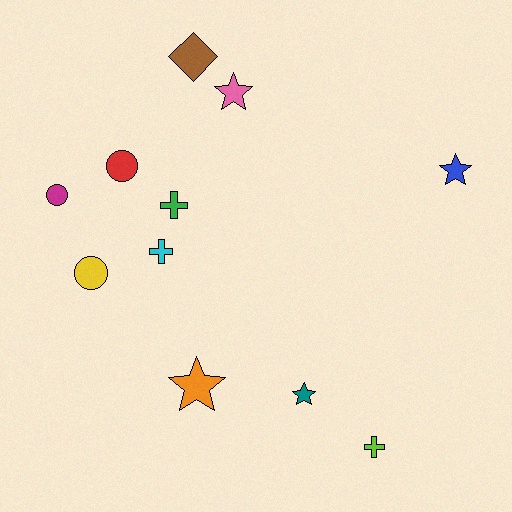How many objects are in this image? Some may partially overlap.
There are 11 objects.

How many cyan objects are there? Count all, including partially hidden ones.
There is 1 cyan object.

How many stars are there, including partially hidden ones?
There are 4 stars.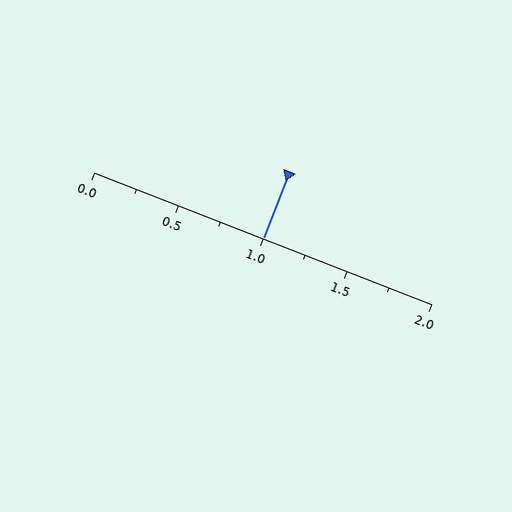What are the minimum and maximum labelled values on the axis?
The axis runs from 0.0 to 2.0.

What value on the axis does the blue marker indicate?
The marker indicates approximately 1.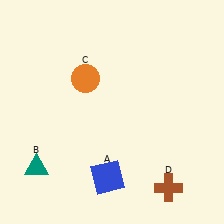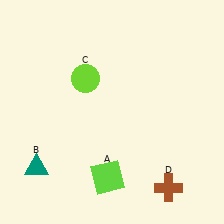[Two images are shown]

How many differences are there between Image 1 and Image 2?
There are 2 differences between the two images.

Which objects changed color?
A changed from blue to lime. C changed from orange to lime.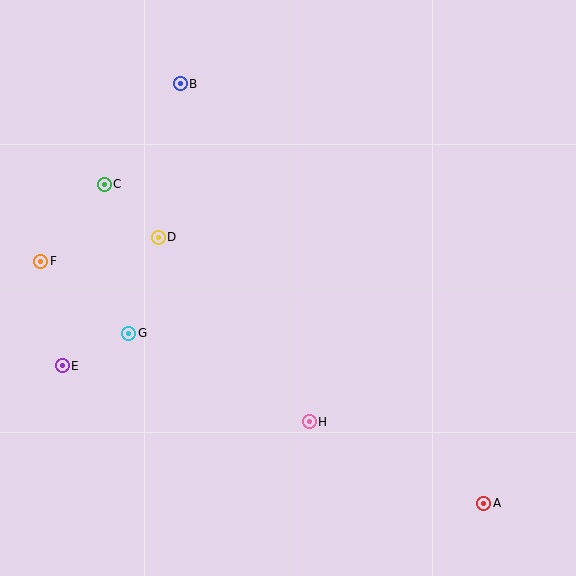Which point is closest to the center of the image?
Point H at (309, 422) is closest to the center.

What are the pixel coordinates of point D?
Point D is at (158, 237).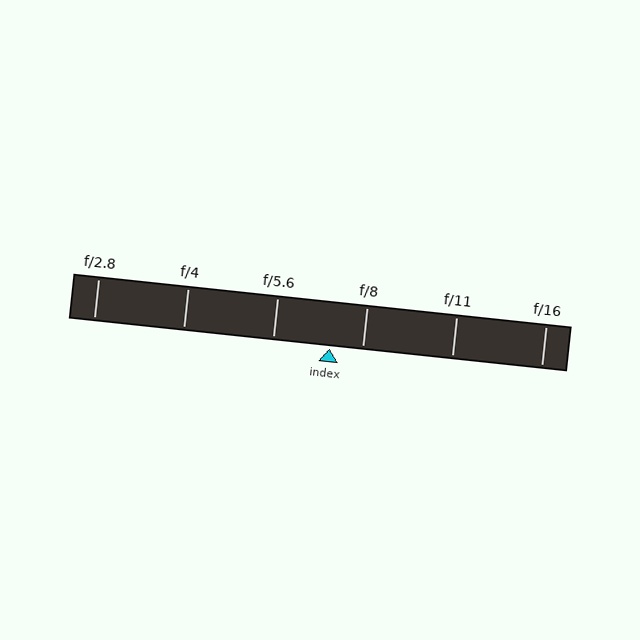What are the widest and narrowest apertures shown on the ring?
The widest aperture shown is f/2.8 and the narrowest is f/16.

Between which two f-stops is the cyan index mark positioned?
The index mark is between f/5.6 and f/8.